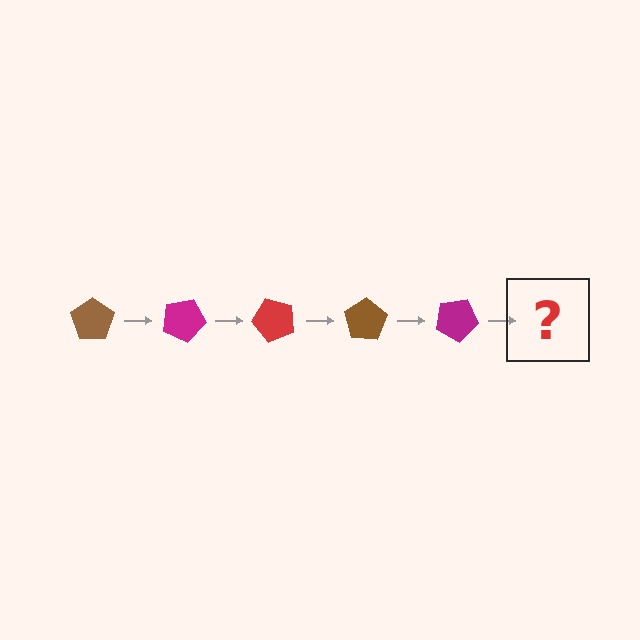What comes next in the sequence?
The next element should be a red pentagon, rotated 125 degrees from the start.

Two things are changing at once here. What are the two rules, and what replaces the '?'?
The two rules are that it rotates 25 degrees each step and the color cycles through brown, magenta, and red. The '?' should be a red pentagon, rotated 125 degrees from the start.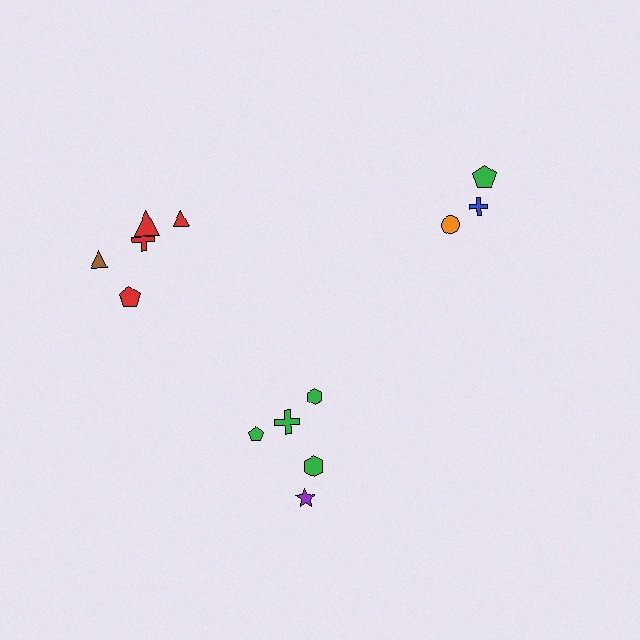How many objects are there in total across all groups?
There are 13 objects.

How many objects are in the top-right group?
There are 3 objects.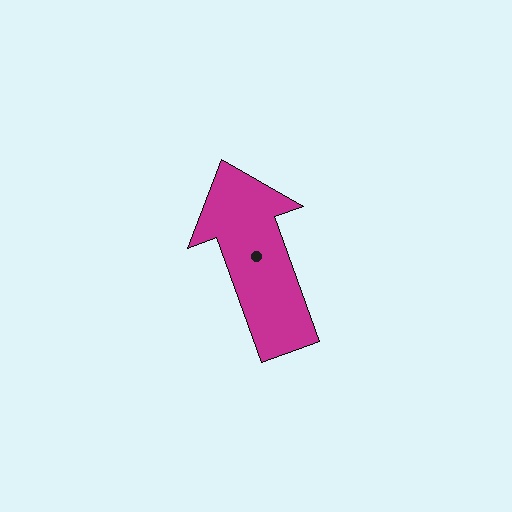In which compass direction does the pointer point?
North.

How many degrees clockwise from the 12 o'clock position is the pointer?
Approximately 340 degrees.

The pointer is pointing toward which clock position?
Roughly 11 o'clock.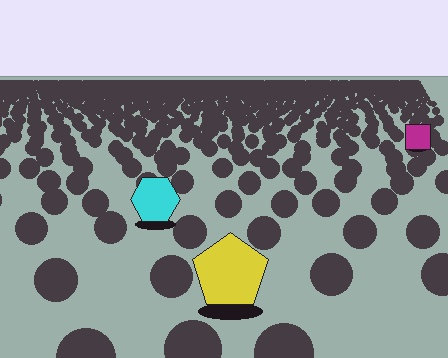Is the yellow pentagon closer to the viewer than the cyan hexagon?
Yes. The yellow pentagon is closer — you can tell from the texture gradient: the ground texture is coarser near it.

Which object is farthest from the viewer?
The magenta square is farthest from the viewer. It appears smaller and the ground texture around it is denser.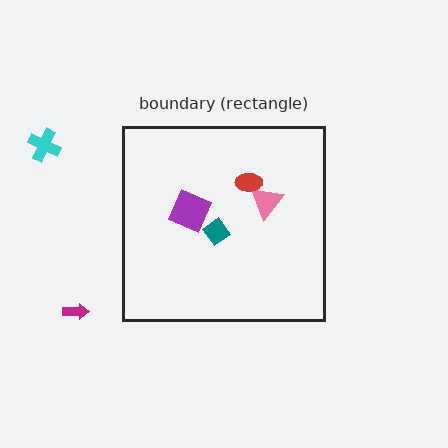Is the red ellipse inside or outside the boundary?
Inside.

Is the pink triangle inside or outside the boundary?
Inside.